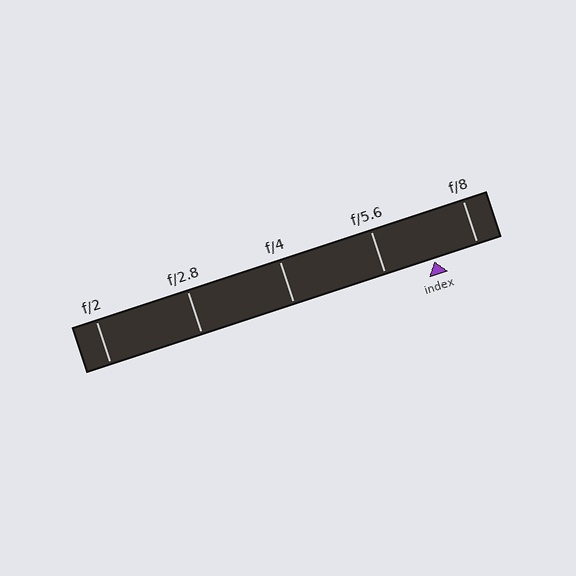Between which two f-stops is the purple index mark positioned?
The index mark is between f/5.6 and f/8.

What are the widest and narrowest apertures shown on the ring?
The widest aperture shown is f/2 and the narrowest is f/8.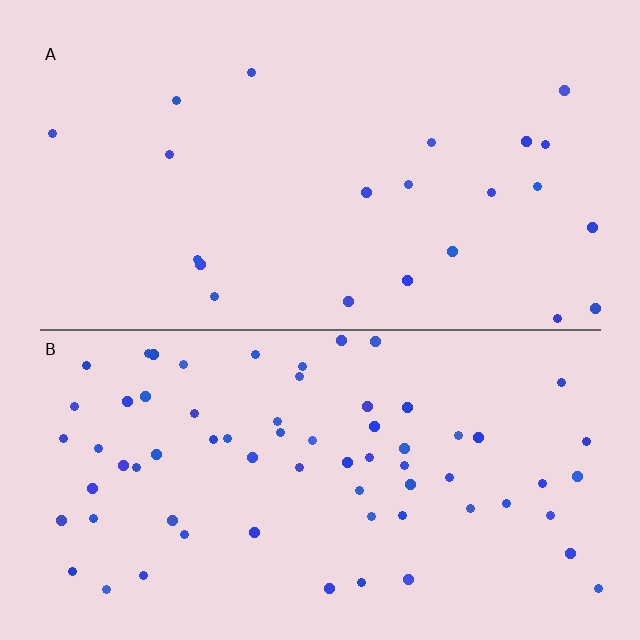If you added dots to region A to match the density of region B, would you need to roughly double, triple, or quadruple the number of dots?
Approximately triple.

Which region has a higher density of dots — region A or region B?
B (the bottom).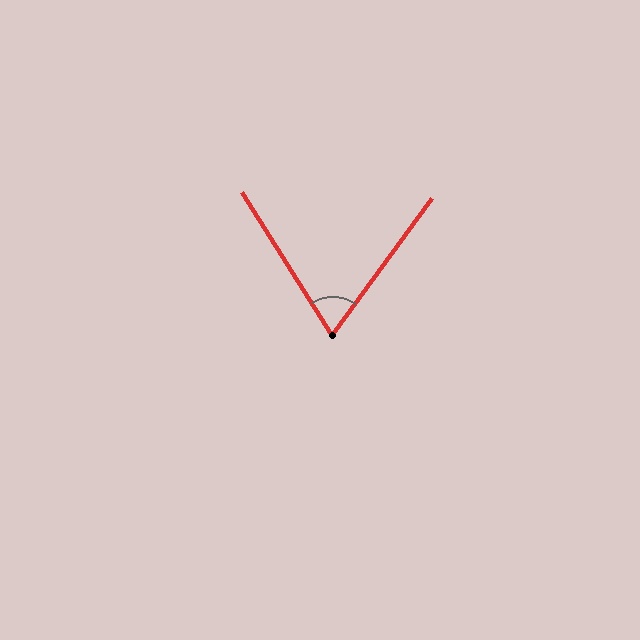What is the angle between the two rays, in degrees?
Approximately 68 degrees.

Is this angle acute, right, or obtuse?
It is acute.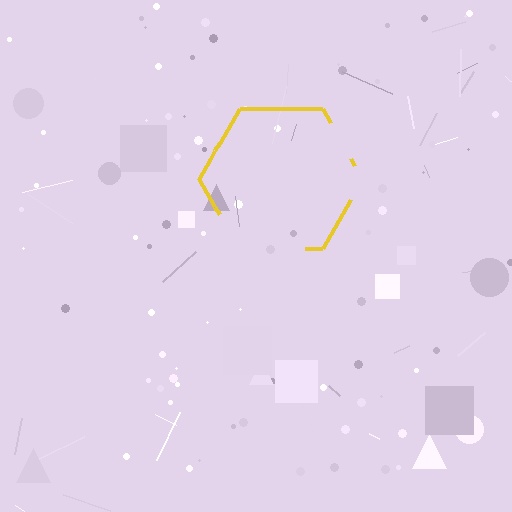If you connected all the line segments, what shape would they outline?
They would outline a hexagon.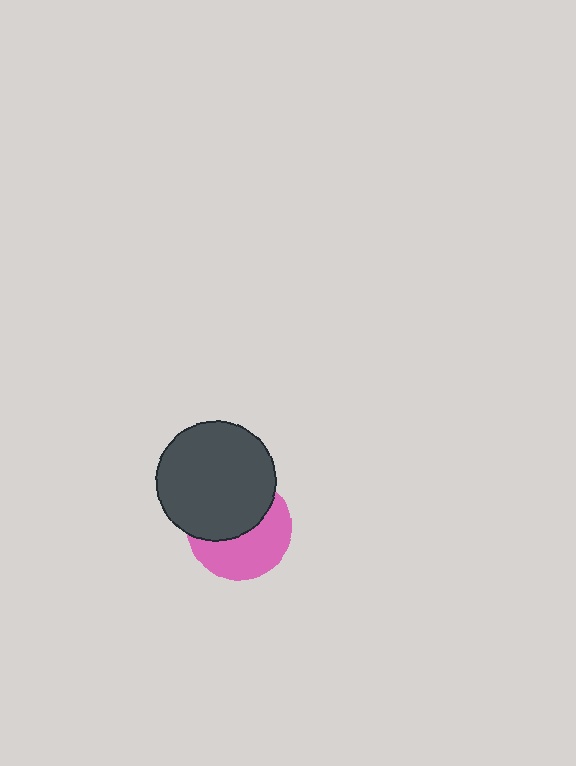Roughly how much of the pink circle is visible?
About half of it is visible (roughly 50%).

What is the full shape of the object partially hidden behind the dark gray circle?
The partially hidden object is a pink circle.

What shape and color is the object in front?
The object in front is a dark gray circle.